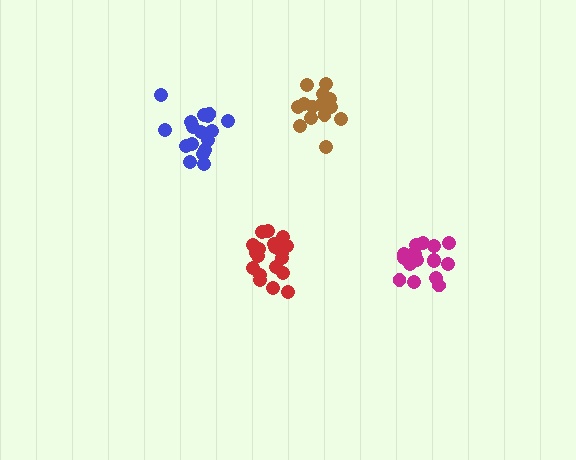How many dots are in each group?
Group 1: 17 dots, Group 2: 20 dots, Group 3: 16 dots, Group 4: 17 dots (70 total).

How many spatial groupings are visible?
There are 4 spatial groupings.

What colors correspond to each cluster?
The clusters are colored: magenta, red, brown, blue.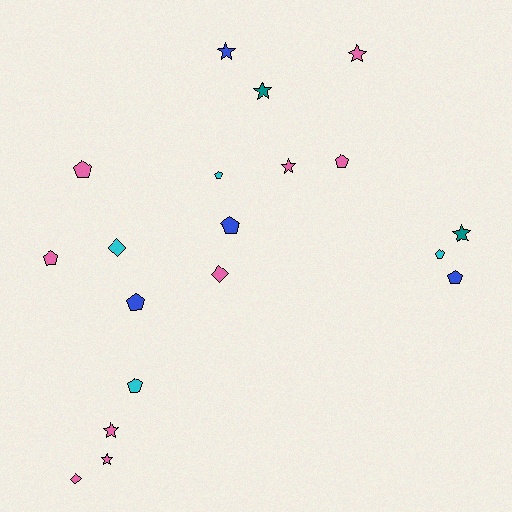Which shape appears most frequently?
Pentagon, with 9 objects.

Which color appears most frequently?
Pink, with 9 objects.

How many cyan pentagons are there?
There are 3 cyan pentagons.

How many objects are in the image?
There are 19 objects.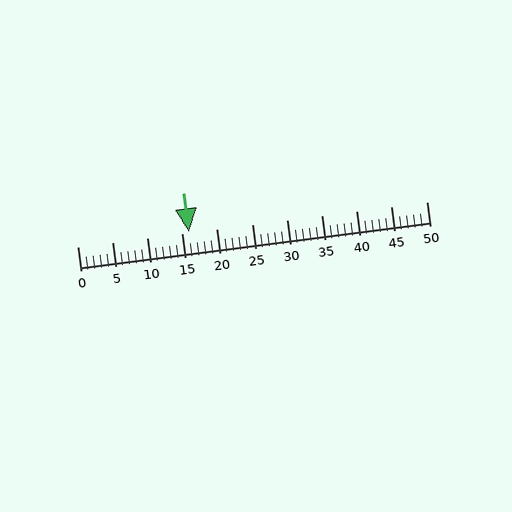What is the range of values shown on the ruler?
The ruler shows values from 0 to 50.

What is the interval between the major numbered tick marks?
The major tick marks are spaced 5 units apart.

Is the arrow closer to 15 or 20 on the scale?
The arrow is closer to 15.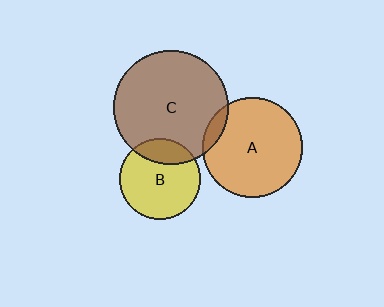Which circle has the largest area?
Circle C (brown).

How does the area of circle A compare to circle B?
Approximately 1.5 times.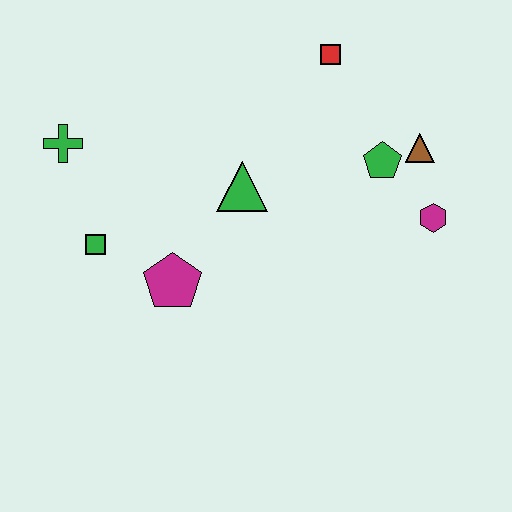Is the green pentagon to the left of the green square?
No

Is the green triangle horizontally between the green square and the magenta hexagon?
Yes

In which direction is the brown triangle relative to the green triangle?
The brown triangle is to the right of the green triangle.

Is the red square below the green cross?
No